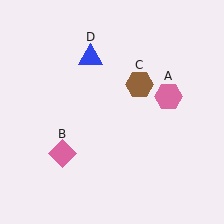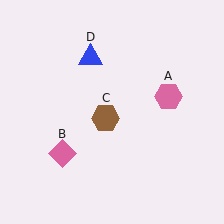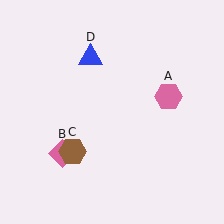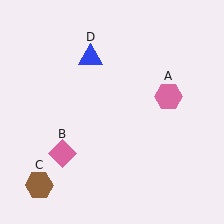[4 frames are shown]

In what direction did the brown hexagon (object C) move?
The brown hexagon (object C) moved down and to the left.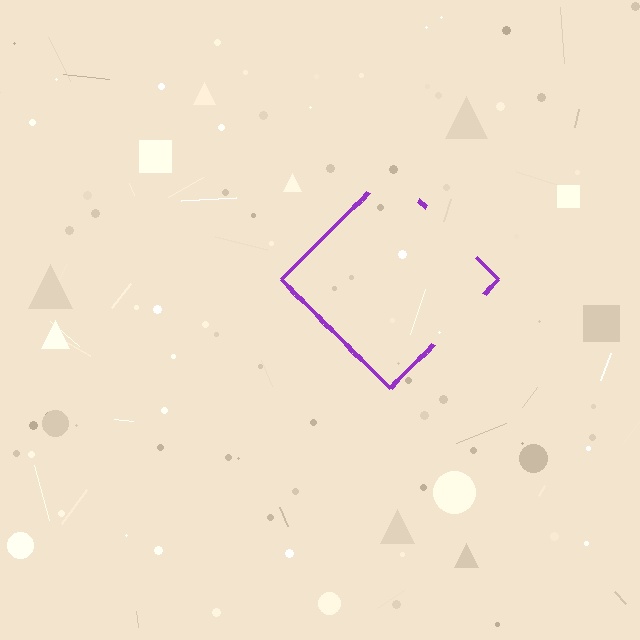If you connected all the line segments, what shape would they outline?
They would outline a diamond.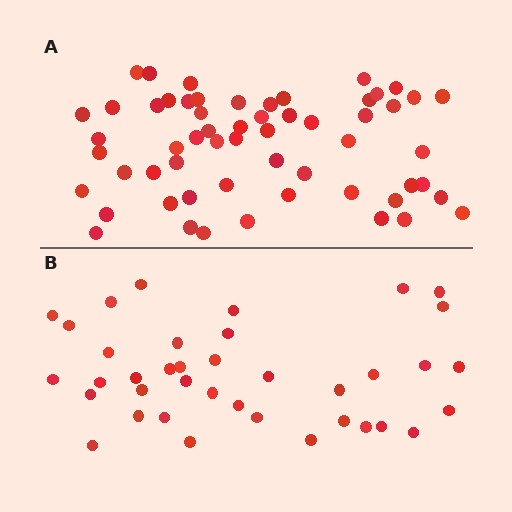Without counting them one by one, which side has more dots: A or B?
Region A (the top region) has more dots.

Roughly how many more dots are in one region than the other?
Region A has approximately 20 more dots than region B.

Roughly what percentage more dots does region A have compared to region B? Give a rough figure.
About 55% more.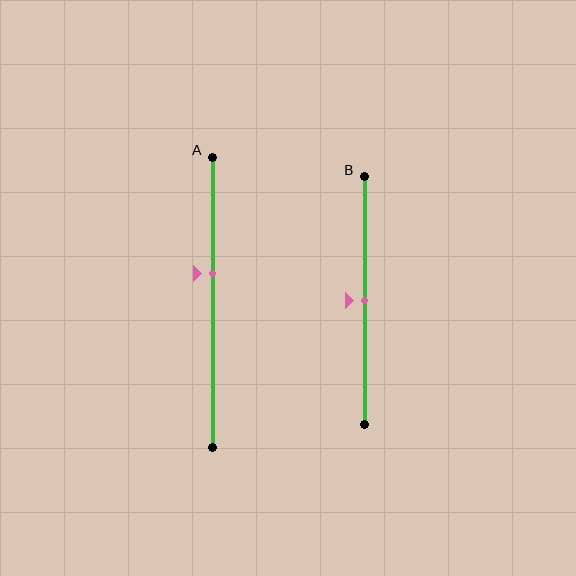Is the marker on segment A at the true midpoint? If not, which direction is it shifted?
No, the marker on segment A is shifted upward by about 10% of the segment length.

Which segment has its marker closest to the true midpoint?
Segment B has its marker closest to the true midpoint.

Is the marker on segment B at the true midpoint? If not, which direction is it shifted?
Yes, the marker on segment B is at the true midpoint.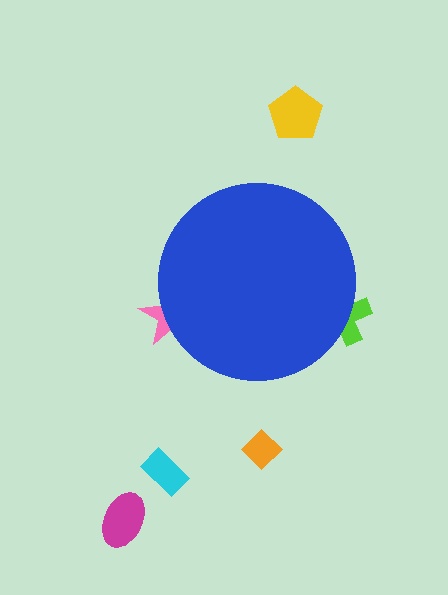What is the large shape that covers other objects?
A blue circle.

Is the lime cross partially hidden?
Yes, the lime cross is partially hidden behind the blue circle.